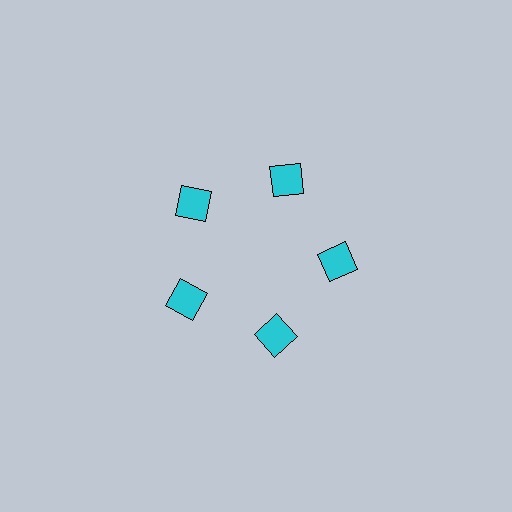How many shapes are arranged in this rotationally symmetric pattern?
There are 5 shapes, arranged in 5 groups of 1.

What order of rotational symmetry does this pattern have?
This pattern has 5-fold rotational symmetry.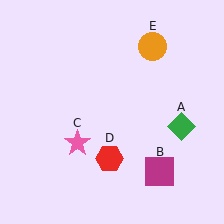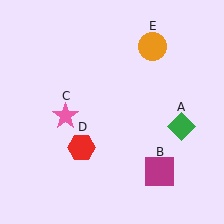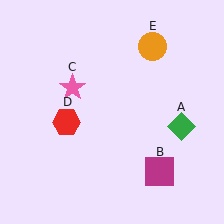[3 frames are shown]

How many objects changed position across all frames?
2 objects changed position: pink star (object C), red hexagon (object D).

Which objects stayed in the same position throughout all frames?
Green diamond (object A) and magenta square (object B) and orange circle (object E) remained stationary.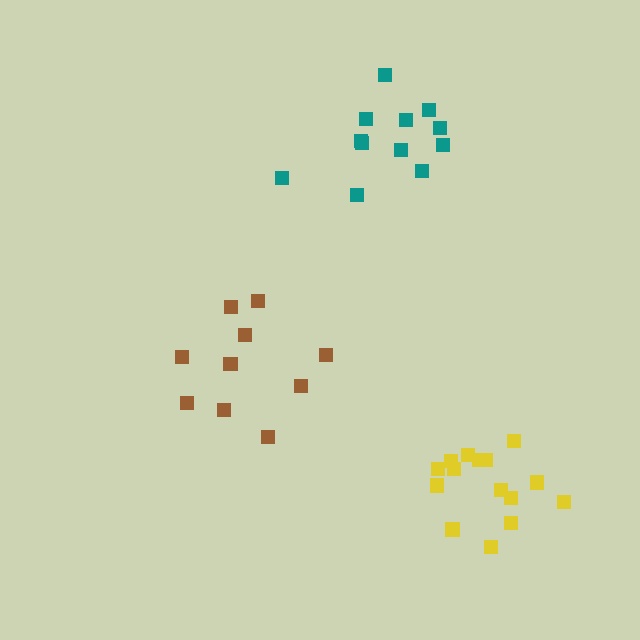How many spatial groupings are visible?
There are 3 spatial groupings.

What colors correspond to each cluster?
The clusters are colored: brown, yellow, teal.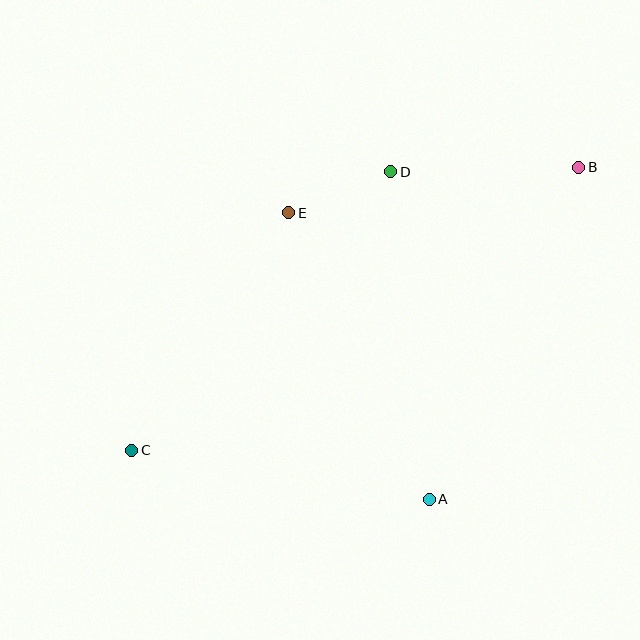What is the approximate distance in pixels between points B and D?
The distance between B and D is approximately 188 pixels.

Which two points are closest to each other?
Points D and E are closest to each other.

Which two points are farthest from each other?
Points B and C are farthest from each other.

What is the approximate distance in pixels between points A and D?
The distance between A and D is approximately 330 pixels.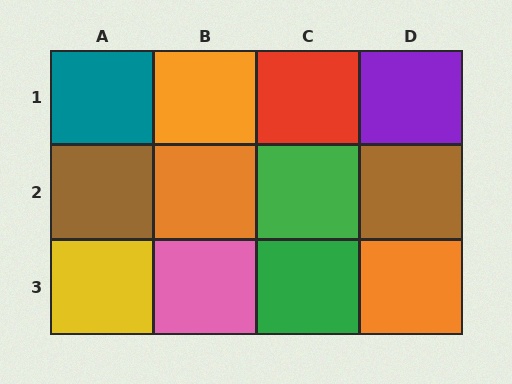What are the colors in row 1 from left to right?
Teal, orange, red, purple.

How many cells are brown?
2 cells are brown.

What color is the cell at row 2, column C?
Green.